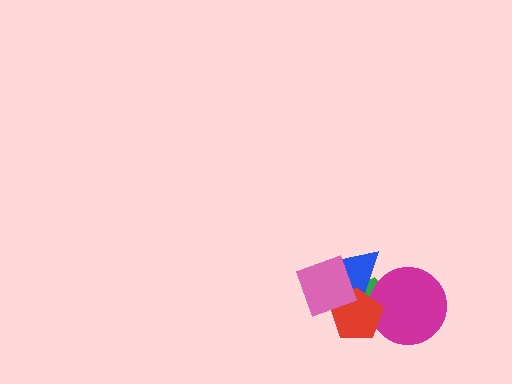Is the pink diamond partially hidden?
No, no other shape covers it.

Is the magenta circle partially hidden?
Yes, it is partially covered by another shape.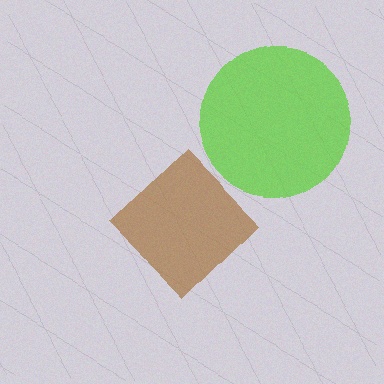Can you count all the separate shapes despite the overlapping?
Yes, there are 2 separate shapes.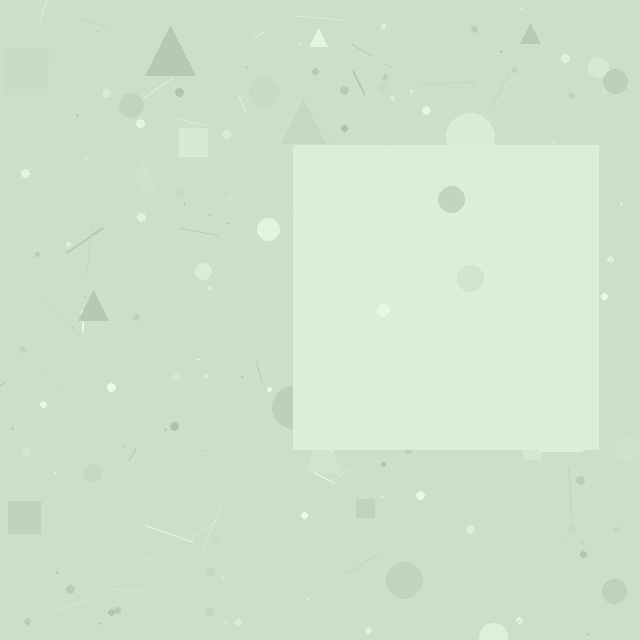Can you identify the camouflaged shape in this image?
The camouflaged shape is a square.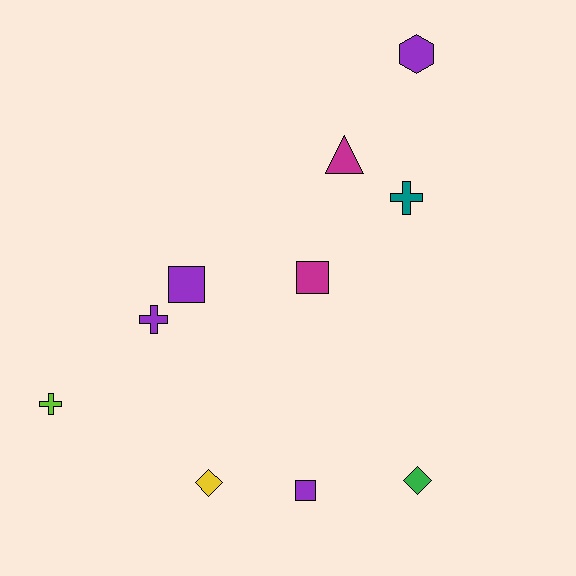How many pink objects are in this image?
There are no pink objects.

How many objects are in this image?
There are 10 objects.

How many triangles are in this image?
There is 1 triangle.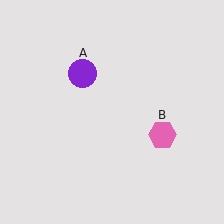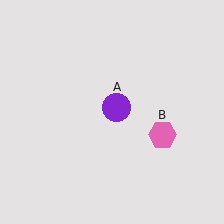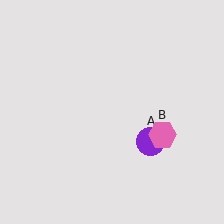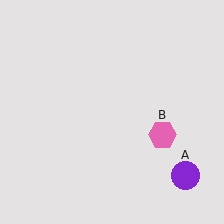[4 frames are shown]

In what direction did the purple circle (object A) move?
The purple circle (object A) moved down and to the right.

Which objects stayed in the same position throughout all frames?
Pink hexagon (object B) remained stationary.